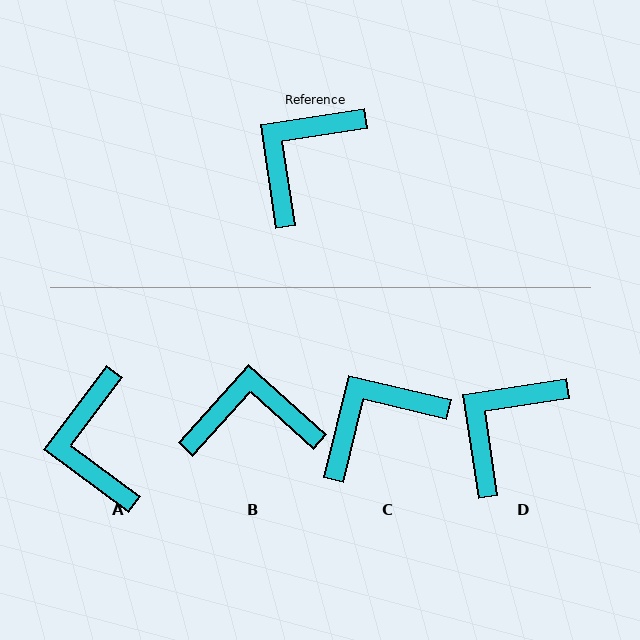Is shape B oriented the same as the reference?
No, it is off by about 50 degrees.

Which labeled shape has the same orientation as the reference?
D.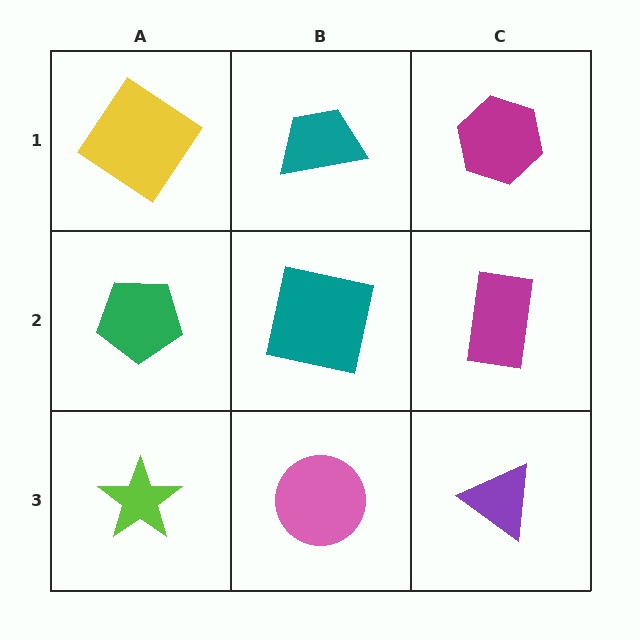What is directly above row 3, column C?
A magenta rectangle.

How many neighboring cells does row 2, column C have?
3.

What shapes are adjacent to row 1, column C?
A magenta rectangle (row 2, column C), a teal trapezoid (row 1, column B).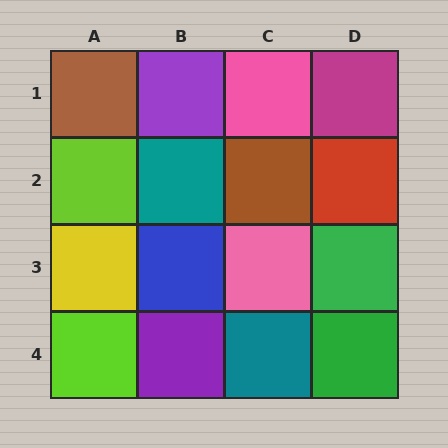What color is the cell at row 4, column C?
Teal.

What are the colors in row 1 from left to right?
Brown, purple, pink, magenta.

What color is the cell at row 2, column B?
Teal.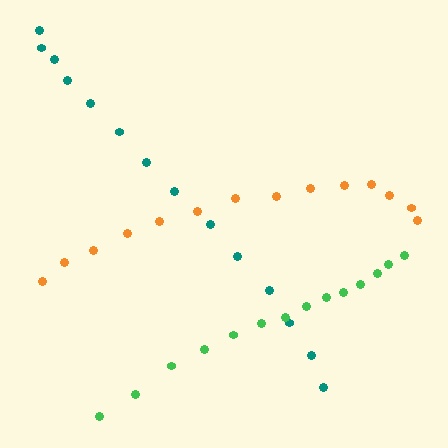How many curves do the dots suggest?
There are 3 distinct paths.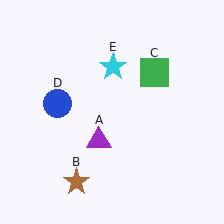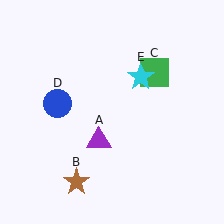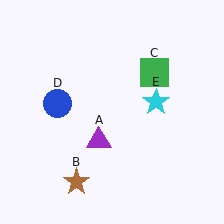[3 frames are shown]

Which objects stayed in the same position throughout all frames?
Purple triangle (object A) and brown star (object B) and green square (object C) and blue circle (object D) remained stationary.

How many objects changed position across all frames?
1 object changed position: cyan star (object E).